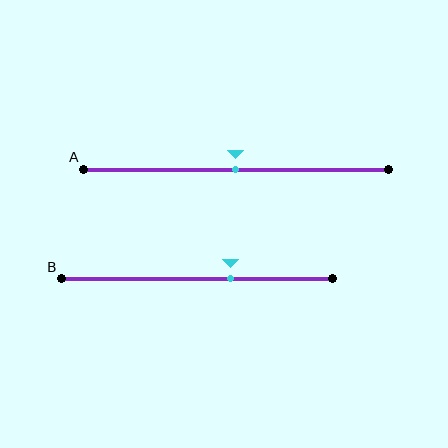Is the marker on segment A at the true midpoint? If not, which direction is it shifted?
Yes, the marker on segment A is at the true midpoint.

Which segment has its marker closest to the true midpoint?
Segment A has its marker closest to the true midpoint.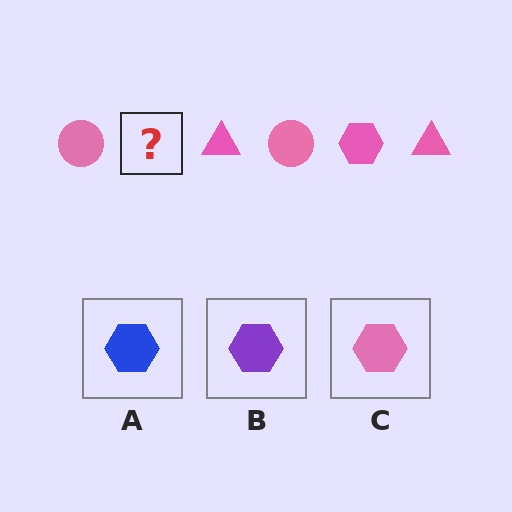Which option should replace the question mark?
Option C.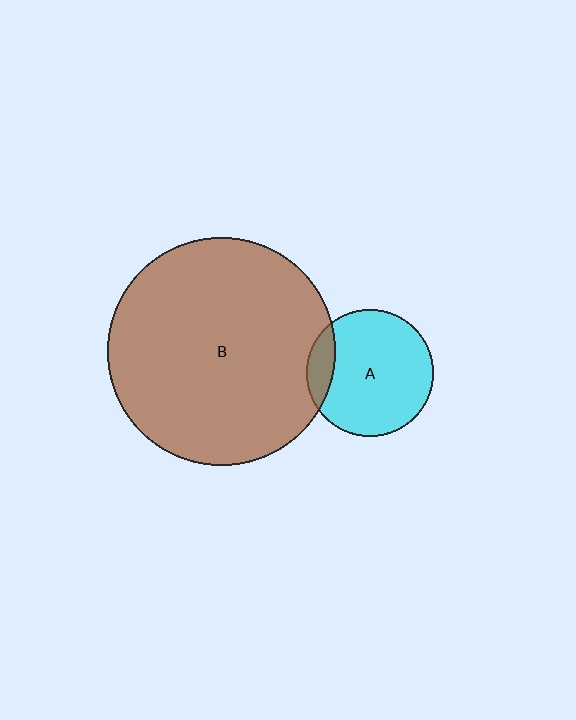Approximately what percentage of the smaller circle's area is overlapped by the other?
Approximately 15%.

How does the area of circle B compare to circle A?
Approximately 3.2 times.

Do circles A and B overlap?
Yes.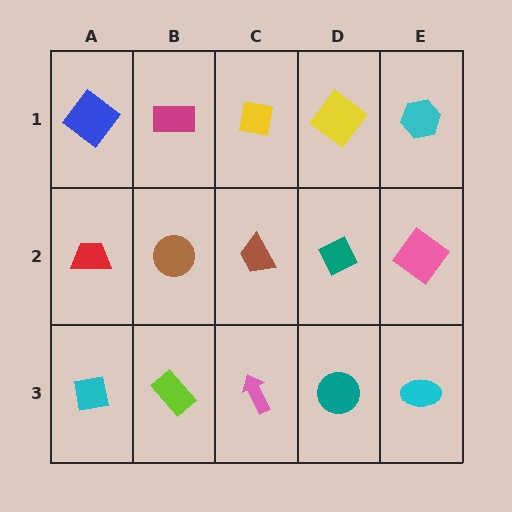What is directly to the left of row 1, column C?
A magenta rectangle.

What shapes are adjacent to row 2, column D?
A yellow diamond (row 1, column D), a teal circle (row 3, column D), a brown trapezoid (row 2, column C), a pink diamond (row 2, column E).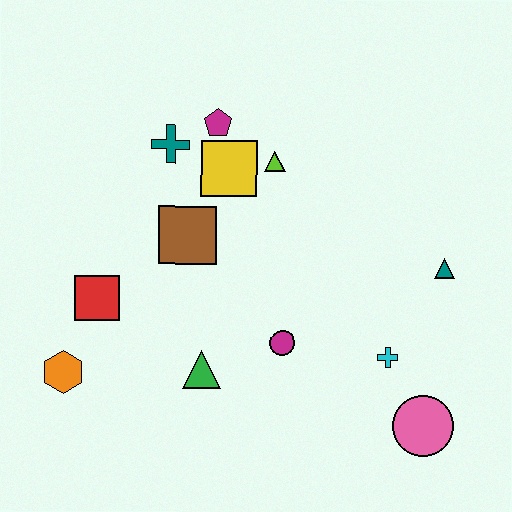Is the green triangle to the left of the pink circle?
Yes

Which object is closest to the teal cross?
The magenta pentagon is closest to the teal cross.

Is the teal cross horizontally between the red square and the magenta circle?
Yes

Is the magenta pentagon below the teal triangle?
No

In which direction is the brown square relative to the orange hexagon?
The brown square is above the orange hexagon.